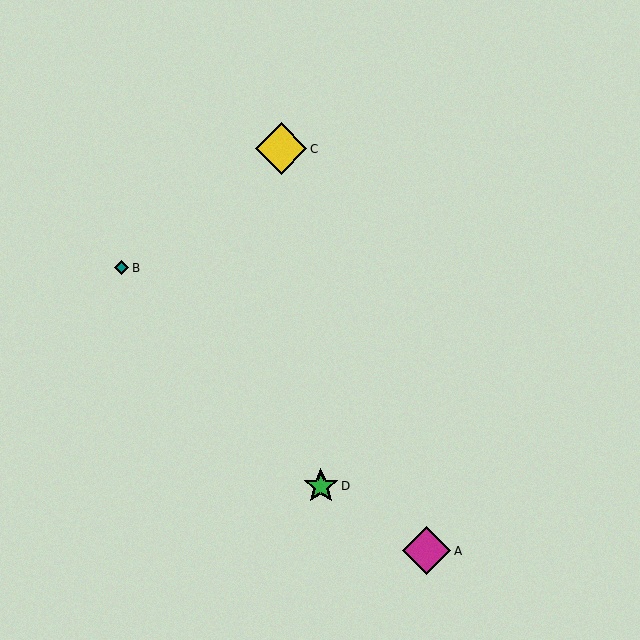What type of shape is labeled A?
Shape A is a magenta diamond.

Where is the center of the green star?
The center of the green star is at (321, 486).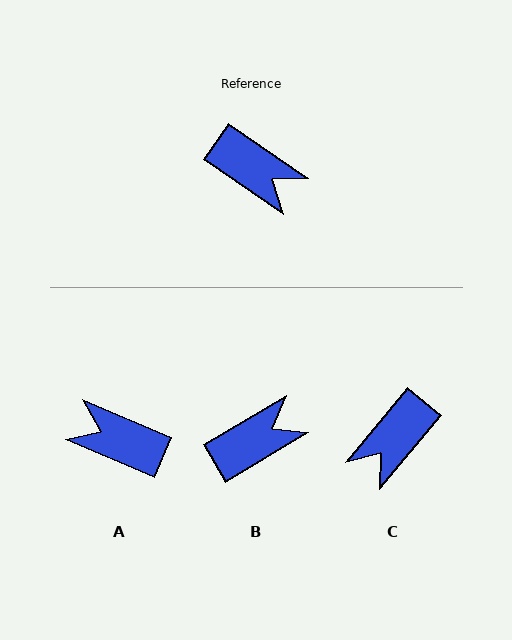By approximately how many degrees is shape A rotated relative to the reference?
Approximately 169 degrees clockwise.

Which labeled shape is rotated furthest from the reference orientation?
A, about 169 degrees away.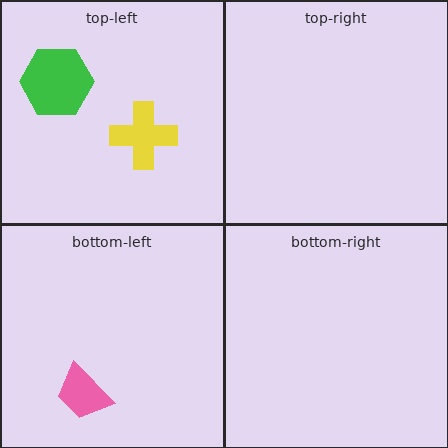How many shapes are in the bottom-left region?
1.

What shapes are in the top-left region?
The yellow cross, the green hexagon.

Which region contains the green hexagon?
The top-left region.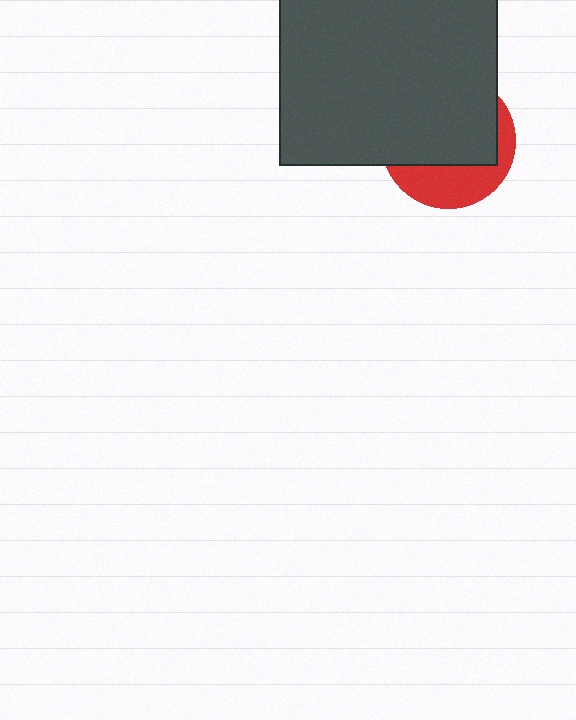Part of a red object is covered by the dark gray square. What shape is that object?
It is a circle.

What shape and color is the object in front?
The object in front is a dark gray square.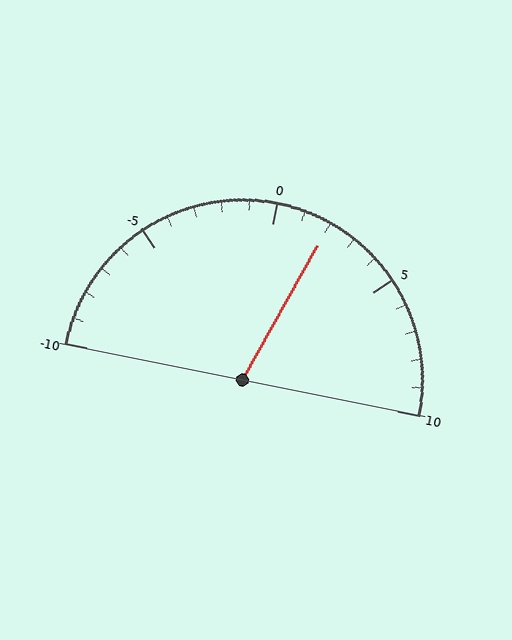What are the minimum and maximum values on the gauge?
The gauge ranges from -10 to 10.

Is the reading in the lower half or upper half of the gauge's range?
The reading is in the upper half of the range (-10 to 10).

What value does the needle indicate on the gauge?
The needle indicates approximately 2.